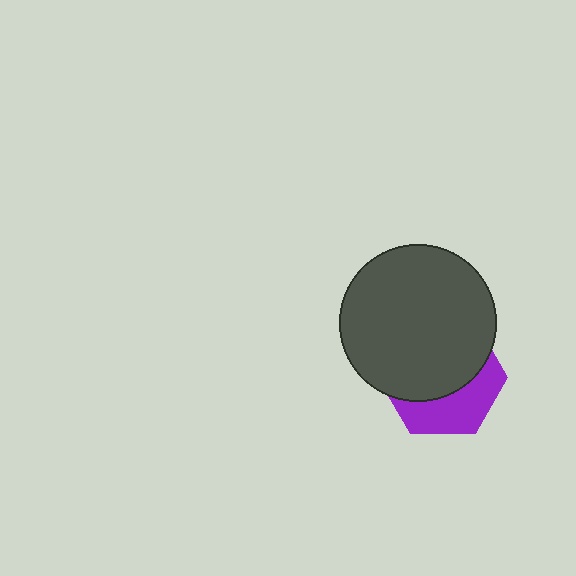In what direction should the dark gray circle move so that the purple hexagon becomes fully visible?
The dark gray circle should move up. That is the shortest direction to clear the overlap and leave the purple hexagon fully visible.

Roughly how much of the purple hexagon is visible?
A small part of it is visible (roughly 38%).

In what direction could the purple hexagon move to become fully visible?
The purple hexagon could move down. That would shift it out from behind the dark gray circle entirely.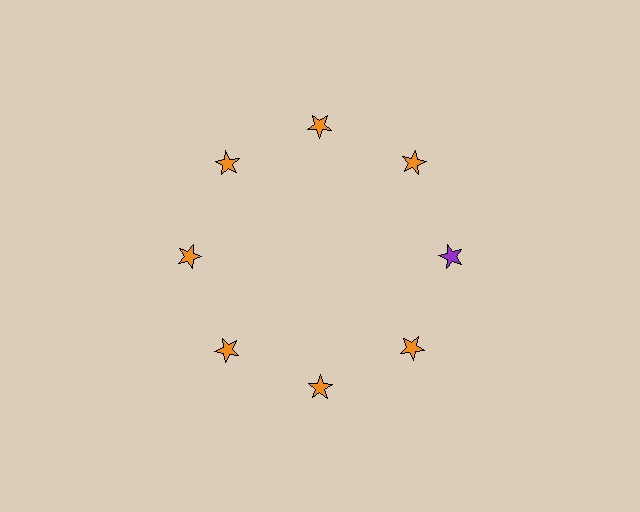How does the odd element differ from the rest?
It has a different color: purple instead of orange.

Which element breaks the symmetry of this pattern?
The purple star at roughly the 3 o'clock position breaks the symmetry. All other shapes are orange stars.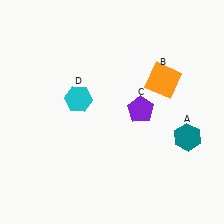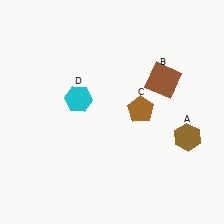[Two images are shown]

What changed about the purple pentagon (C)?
In Image 1, C is purple. In Image 2, it changed to brown.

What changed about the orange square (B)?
In Image 1, B is orange. In Image 2, it changed to brown.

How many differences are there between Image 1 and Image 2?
There are 3 differences between the two images.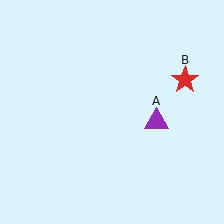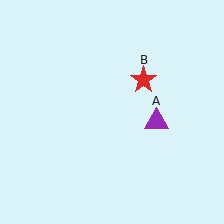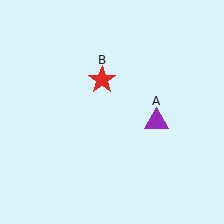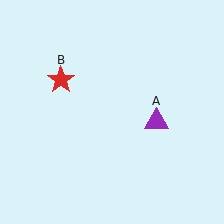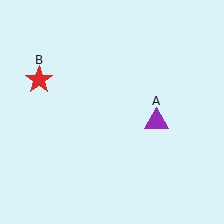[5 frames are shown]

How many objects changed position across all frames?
1 object changed position: red star (object B).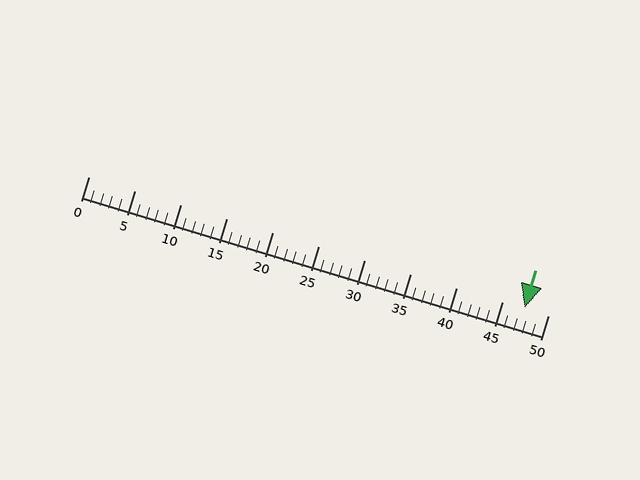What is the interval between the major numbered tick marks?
The major tick marks are spaced 5 units apart.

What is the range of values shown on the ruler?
The ruler shows values from 0 to 50.